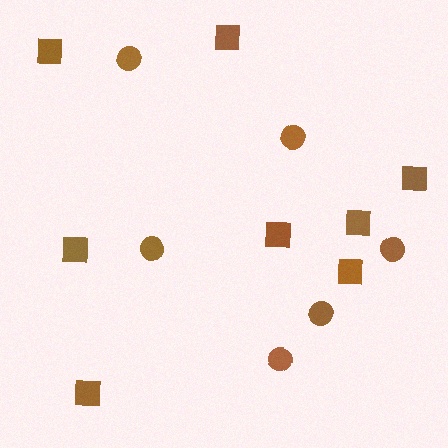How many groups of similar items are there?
There are 2 groups: one group of circles (6) and one group of squares (8).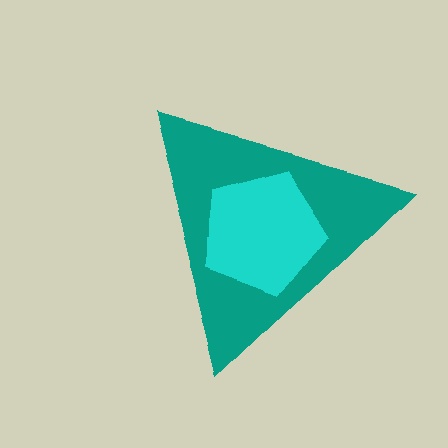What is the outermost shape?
The teal triangle.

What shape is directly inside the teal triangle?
The cyan pentagon.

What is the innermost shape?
The cyan pentagon.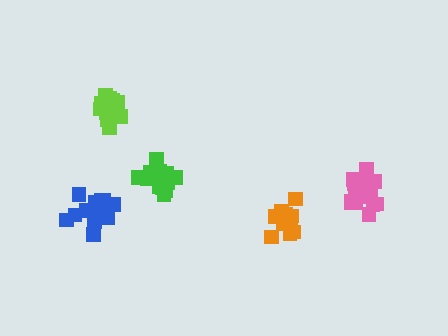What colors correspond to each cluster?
The clusters are colored: orange, lime, blue, pink, green.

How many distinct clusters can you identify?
There are 5 distinct clusters.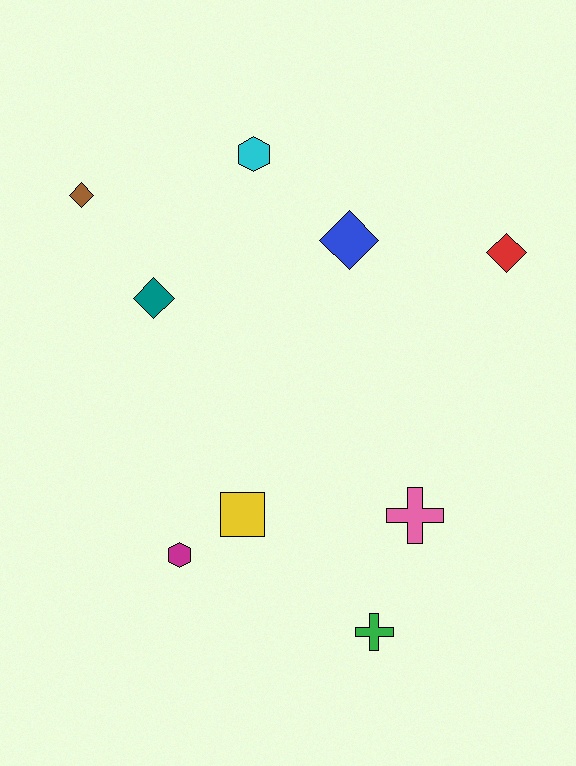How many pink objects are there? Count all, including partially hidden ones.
There is 1 pink object.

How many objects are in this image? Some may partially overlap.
There are 9 objects.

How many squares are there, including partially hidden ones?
There is 1 square.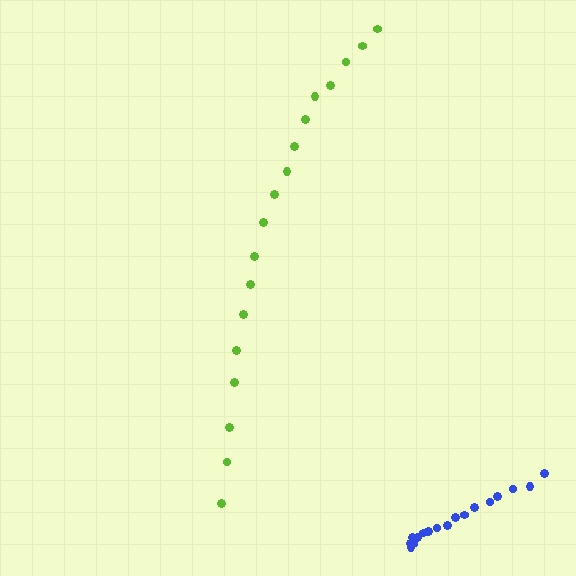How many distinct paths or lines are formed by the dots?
There are 2 distinct paths.